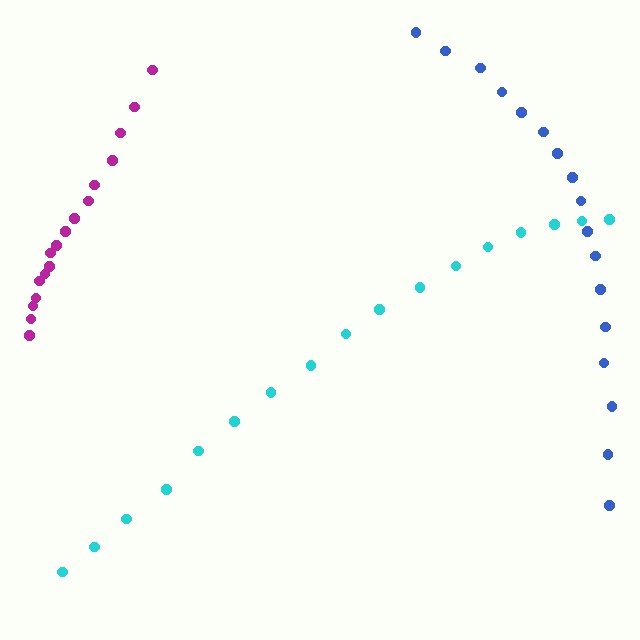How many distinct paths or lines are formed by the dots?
There are 3 distinct paths.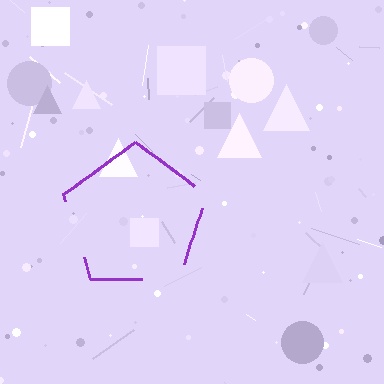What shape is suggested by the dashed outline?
The dashed outline suggests a pentagon.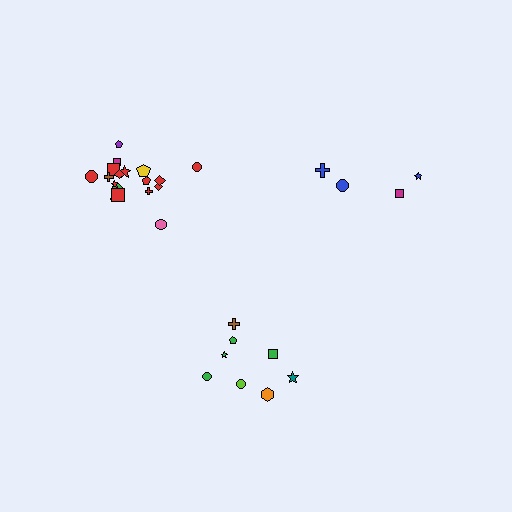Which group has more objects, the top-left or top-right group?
The top-left group.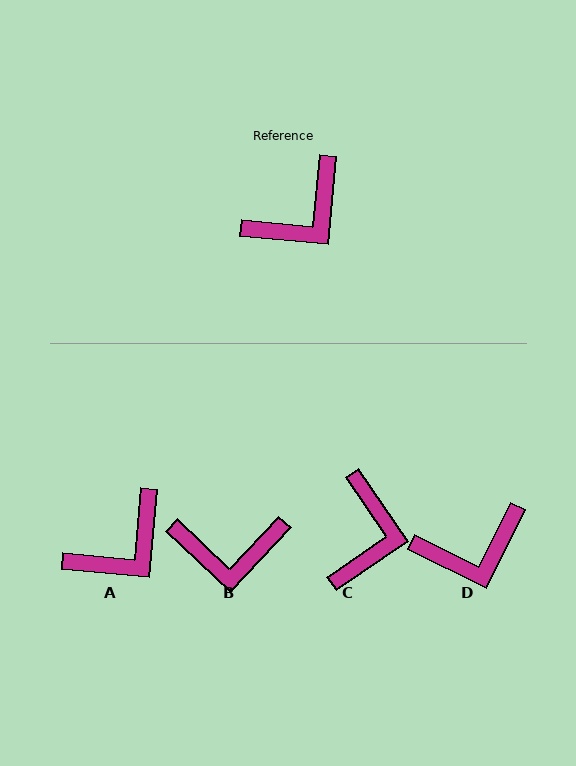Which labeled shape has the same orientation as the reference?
A.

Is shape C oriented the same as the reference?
No, it is off by about 40 degrees.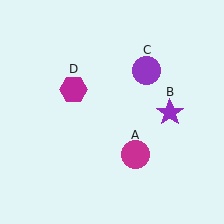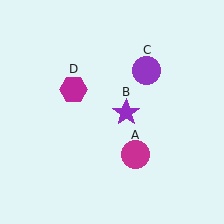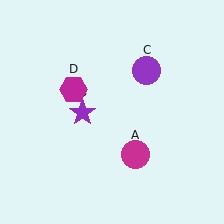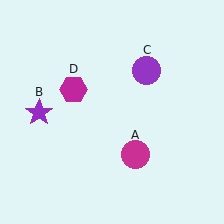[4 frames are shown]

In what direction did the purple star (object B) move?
The purple star (object B) moved left.